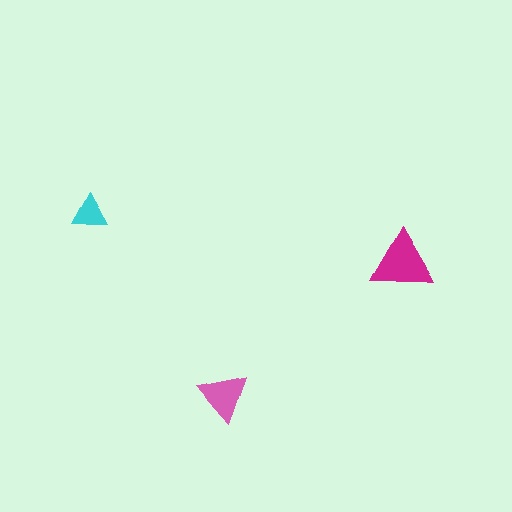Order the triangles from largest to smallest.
the magenta one, the pink one, the cyan one.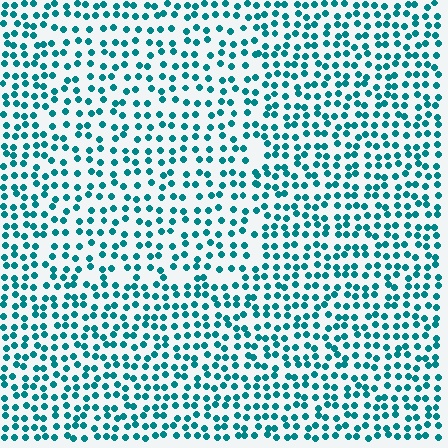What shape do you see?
I see a rectangle.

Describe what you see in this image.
The image contains small teal elements arranged at two different densities. A rectangle-shaped region is visible where the elements are less densely packed than the surrounding area.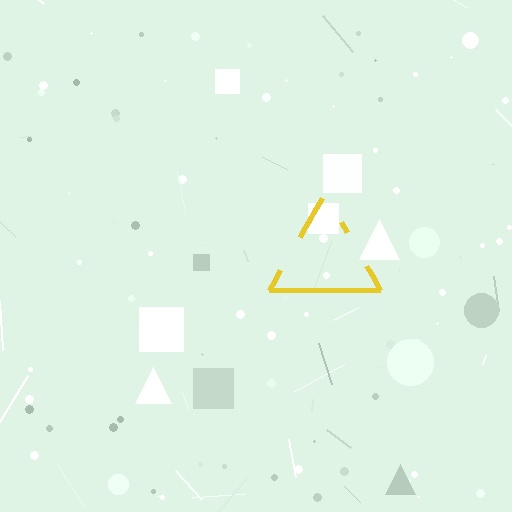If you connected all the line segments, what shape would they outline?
They would outline a triangle.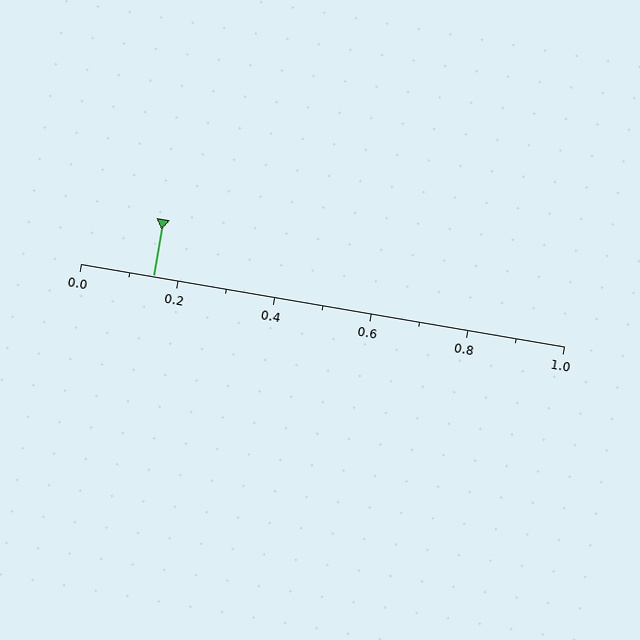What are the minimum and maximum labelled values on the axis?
The axis runs from 0.0 to 1.0.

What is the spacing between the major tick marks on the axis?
The major ticks are spaced 0.2 apart.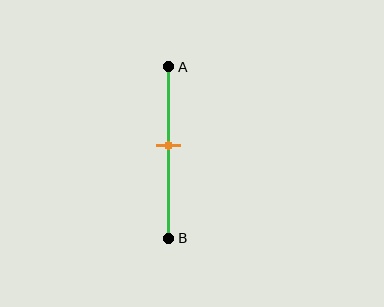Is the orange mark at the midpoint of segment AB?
No, the mark is at about 45% from A, not at the 50% midpoint.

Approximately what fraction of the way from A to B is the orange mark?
The orange mark is approximately 45% of the way from A to B.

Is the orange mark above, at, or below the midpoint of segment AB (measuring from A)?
The orange mark is above the midpoint of segment AB.